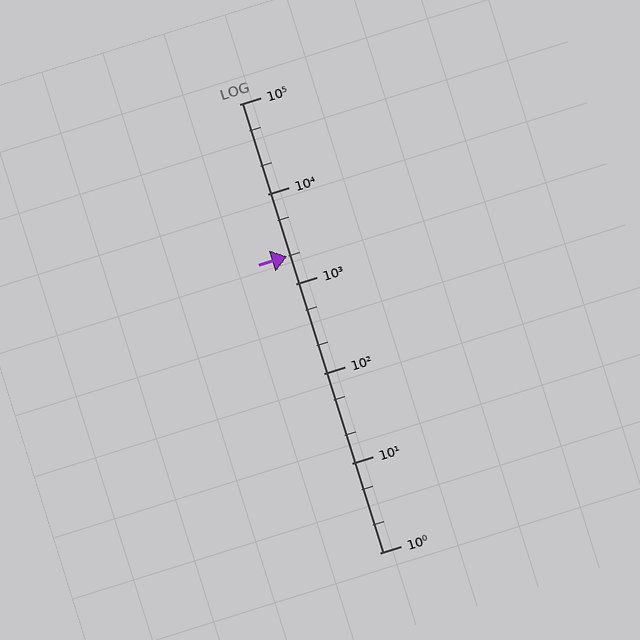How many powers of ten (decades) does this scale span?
The scale spans 5 decades, from 1 to 100000.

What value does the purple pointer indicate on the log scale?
The pointer indicates approximately 2000.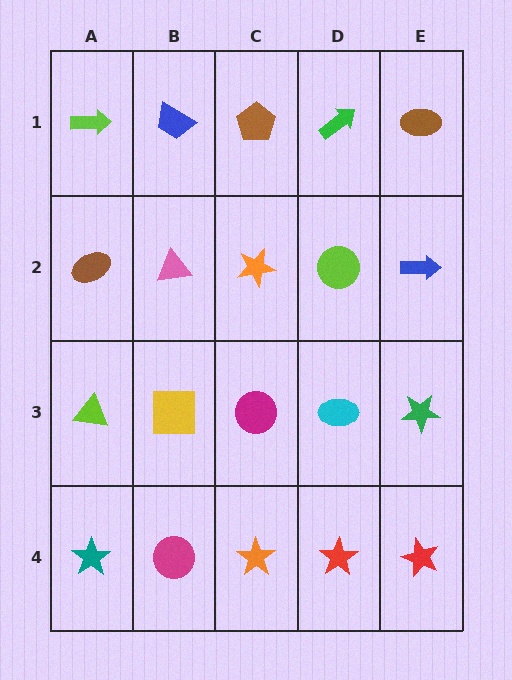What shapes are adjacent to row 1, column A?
A brown ellipse (row 2, column A), a blue trapezoid (row 1, column B).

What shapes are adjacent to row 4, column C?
A magenta circle (row 3, column C), a magenta circle (row 4, column B), a red star (row 4, column D).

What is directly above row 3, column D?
A lime circle.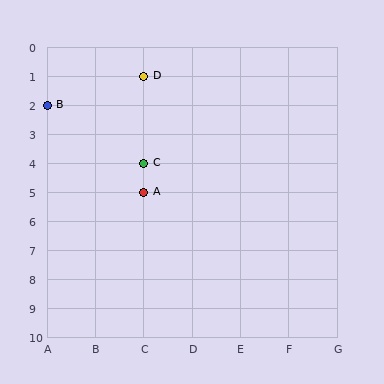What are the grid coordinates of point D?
Point D is at grid coordinates (C, 1).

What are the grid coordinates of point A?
Point A is at grid coordinates (C, 5).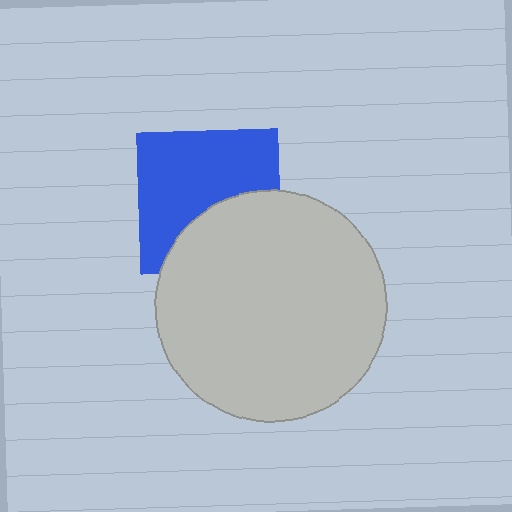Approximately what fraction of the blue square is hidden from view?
Roughly 38% of the blue square is hidden behind the light gray circle.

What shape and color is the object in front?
The object in front is a light gray circle.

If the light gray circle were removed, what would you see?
You would see the complete blue square.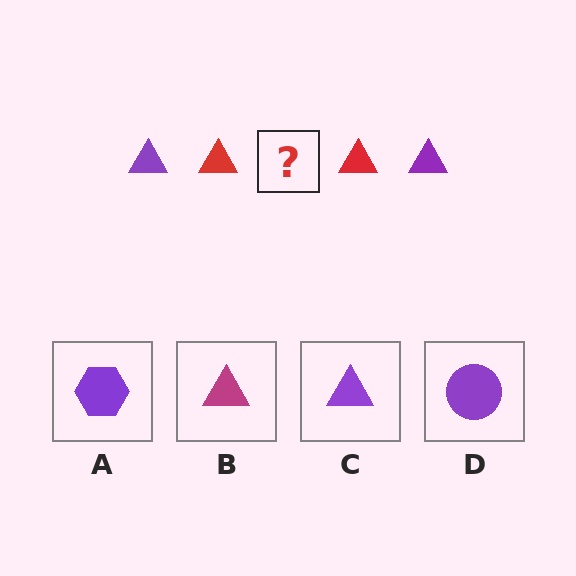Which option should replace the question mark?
Option C.